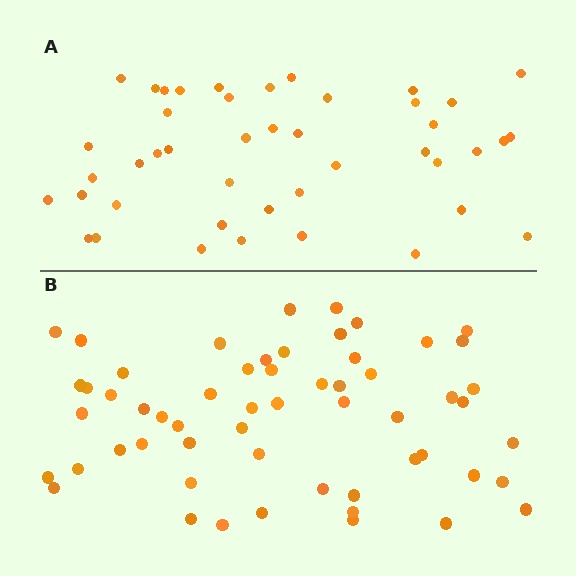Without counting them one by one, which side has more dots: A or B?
Region B (the bottom region) has more dots.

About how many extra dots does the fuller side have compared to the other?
Region B has approximately 15 more dots than region A.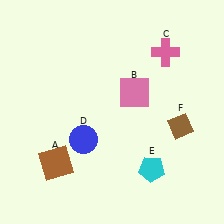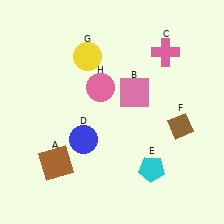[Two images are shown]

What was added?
A yellow circle (G), a pink circle (H) were added in Image 2.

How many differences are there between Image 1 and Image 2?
There are 2 differences between the two images.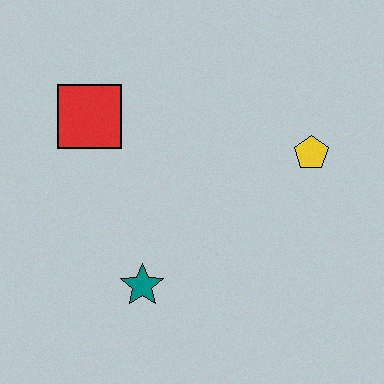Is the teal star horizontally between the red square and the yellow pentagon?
Yes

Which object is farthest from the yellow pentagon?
The red square is farthest from the yellow pentagon.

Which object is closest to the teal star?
The red square is closest to the teal star.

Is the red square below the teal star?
No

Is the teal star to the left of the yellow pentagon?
Yes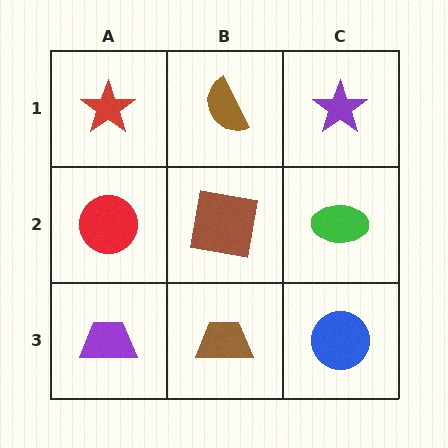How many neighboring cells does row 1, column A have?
2.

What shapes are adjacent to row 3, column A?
A red circle (row 2, column A), a brown trapezoid (row 3, column B).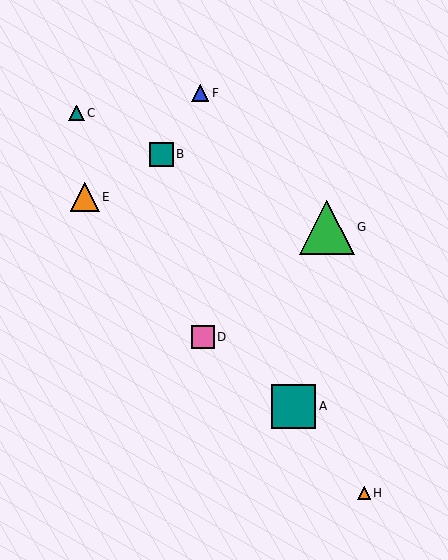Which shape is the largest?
The green triangle (labeled G) is the largest.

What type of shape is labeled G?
Shape G is a green triangle.